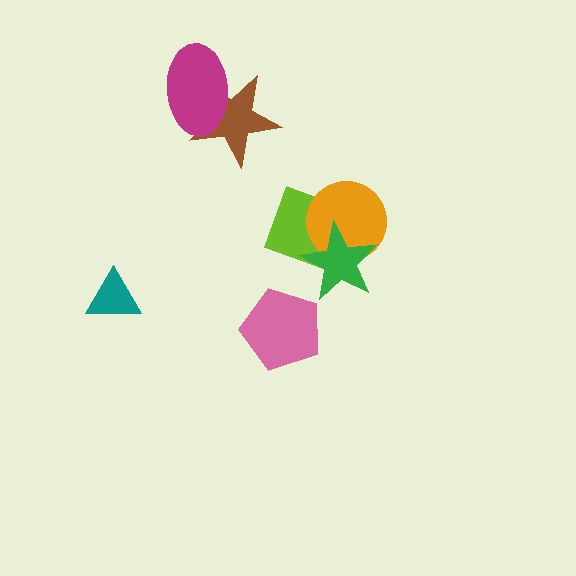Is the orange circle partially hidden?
Yes, it is partially covered by another shape.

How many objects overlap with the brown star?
1 object overlaps with the brown star.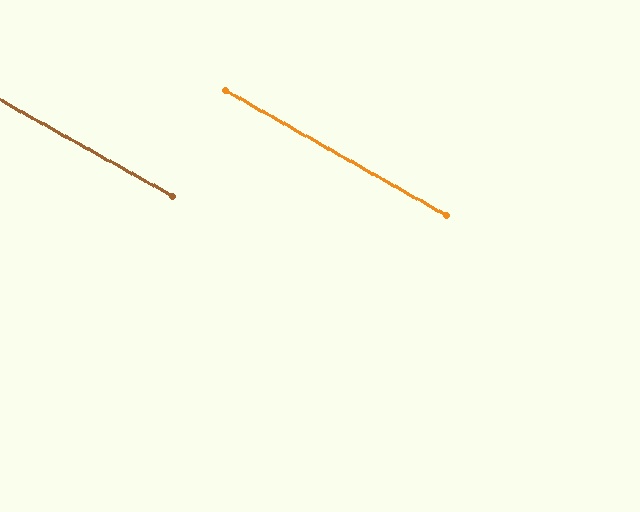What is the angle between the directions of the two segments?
Approximately 0 degrees.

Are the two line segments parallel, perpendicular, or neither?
Parallel — their directions differ by only 0.4°.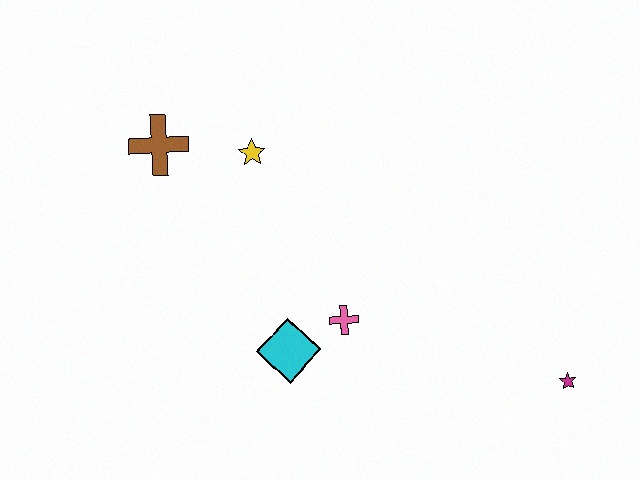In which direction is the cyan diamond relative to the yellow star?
The cyan diamond is below the yellow star.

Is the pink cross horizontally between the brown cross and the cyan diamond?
No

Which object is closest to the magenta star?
The pink cross is closest to the magenta star.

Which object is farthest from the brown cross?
The magenta star is farthest from the brown cross.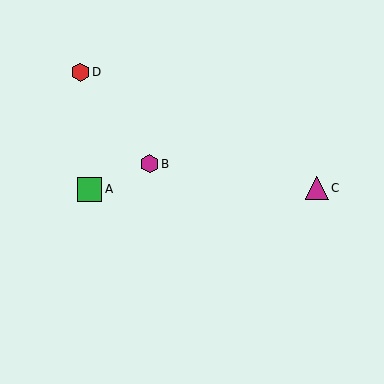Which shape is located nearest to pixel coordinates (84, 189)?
The green square (labeled A) at (89, 189) is nearest to that location.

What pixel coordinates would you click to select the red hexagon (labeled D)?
Click at (80, 72) to select the red hexagon D.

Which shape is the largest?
The green square (labeled A) is the largest.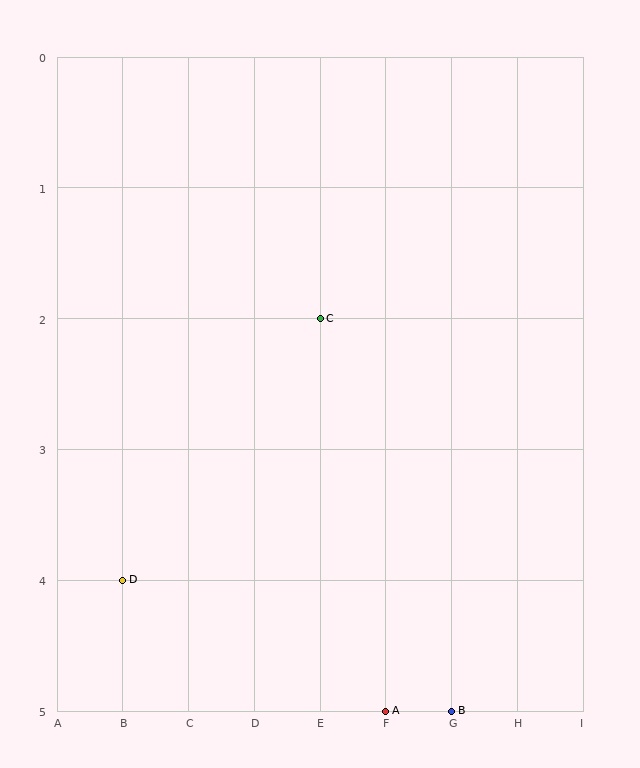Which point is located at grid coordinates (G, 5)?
Point B is at (G, 5).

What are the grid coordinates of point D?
Point D is at grid coordinates (B, 4).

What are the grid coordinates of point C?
Point C is at grid coordinates (E, 2).